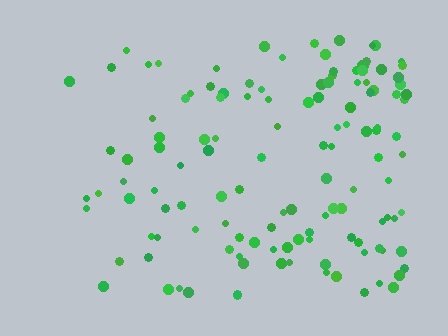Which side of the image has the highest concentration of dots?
The right.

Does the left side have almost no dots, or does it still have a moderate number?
Still a moderate number, just noticeably fewer than the right.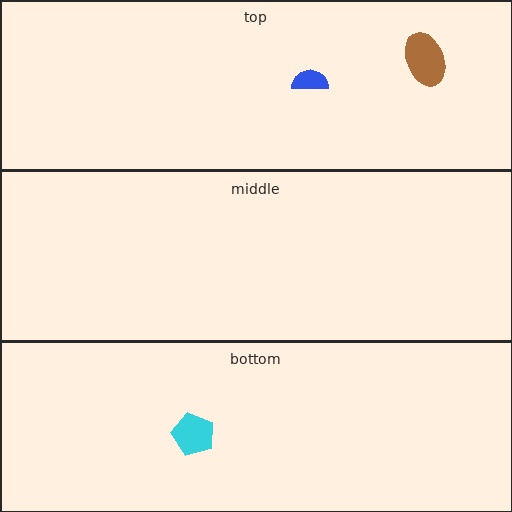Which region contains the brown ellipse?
The top region.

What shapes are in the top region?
The blue semicircle, the brown ellipse.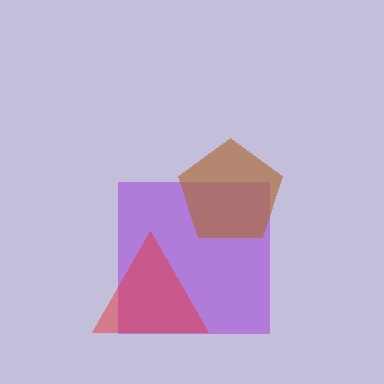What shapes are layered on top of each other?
The layered shapes are: a purple square, a brown pentagon, a red triangle.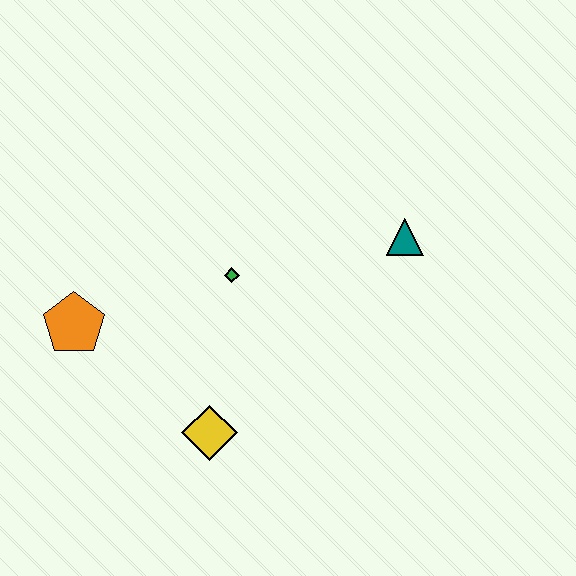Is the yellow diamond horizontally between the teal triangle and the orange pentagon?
Yes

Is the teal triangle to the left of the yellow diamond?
No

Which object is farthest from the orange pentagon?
The teal triangle is farthest from the orange pentagon.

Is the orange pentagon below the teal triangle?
Yes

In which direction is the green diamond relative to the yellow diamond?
The green diamond is above the yellow diamond.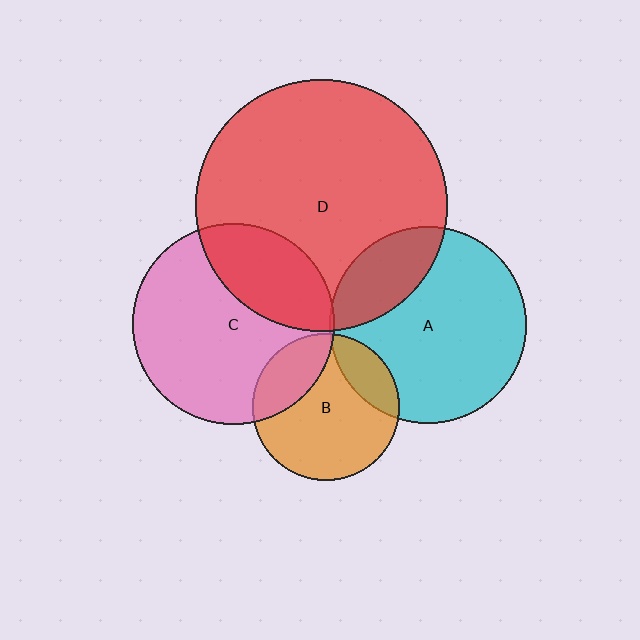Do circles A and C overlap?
Yes.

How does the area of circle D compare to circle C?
Approximately 1.6 times.